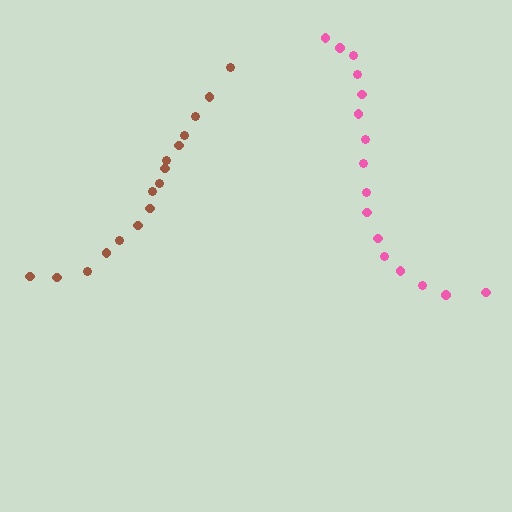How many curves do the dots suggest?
There are 2 distinct paths.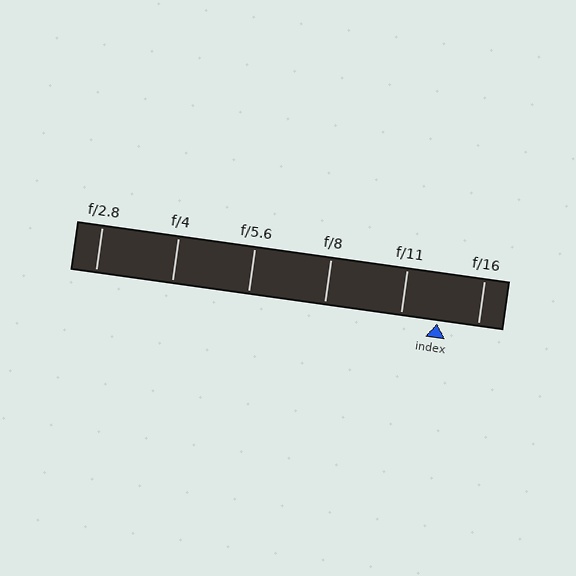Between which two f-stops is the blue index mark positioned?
The index mark is between f/11 and f/16.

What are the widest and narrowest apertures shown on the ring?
The widest aperture shown is f/2.8 and the narrowest is f/16.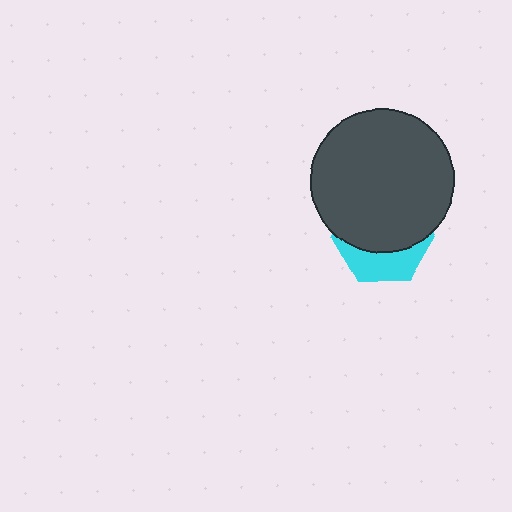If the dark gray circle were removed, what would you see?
You would see the complete cyan hexagon.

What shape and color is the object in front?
The object in front is a dark gray circle.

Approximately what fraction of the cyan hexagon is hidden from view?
Roughly 66% of the cyan hexagon is hidden behind the dark gray circle.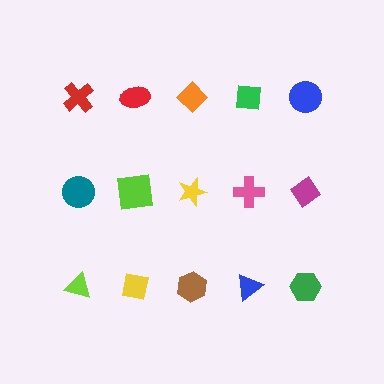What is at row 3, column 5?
A green hexagon.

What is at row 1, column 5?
A blue circle.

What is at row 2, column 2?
A lime square.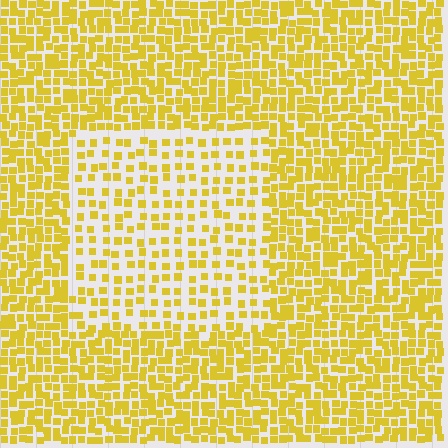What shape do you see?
I see a rectangle.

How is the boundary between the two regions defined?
The boundary is defined by a change in element density (approximately 2.0x ratio). All elements are the same color, size, and shape.